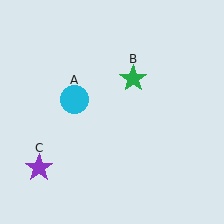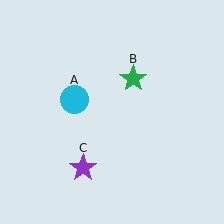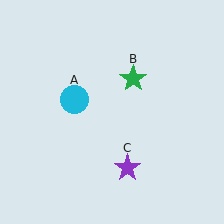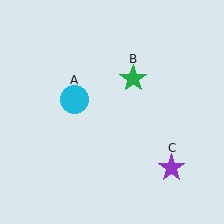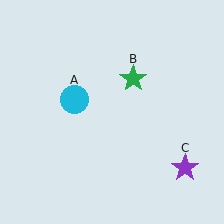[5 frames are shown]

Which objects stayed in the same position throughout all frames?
Cyan circle (object A) and green star (object B) remained stationary.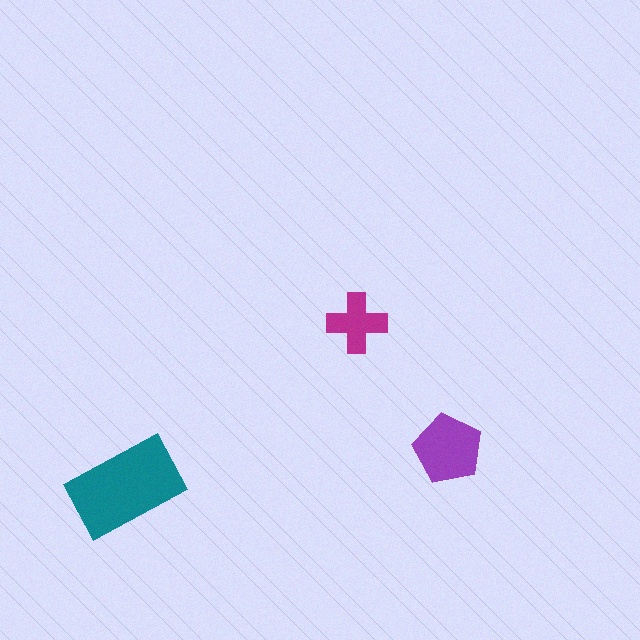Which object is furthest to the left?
The teal rectangle is leftmost.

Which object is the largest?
The teal rectangle.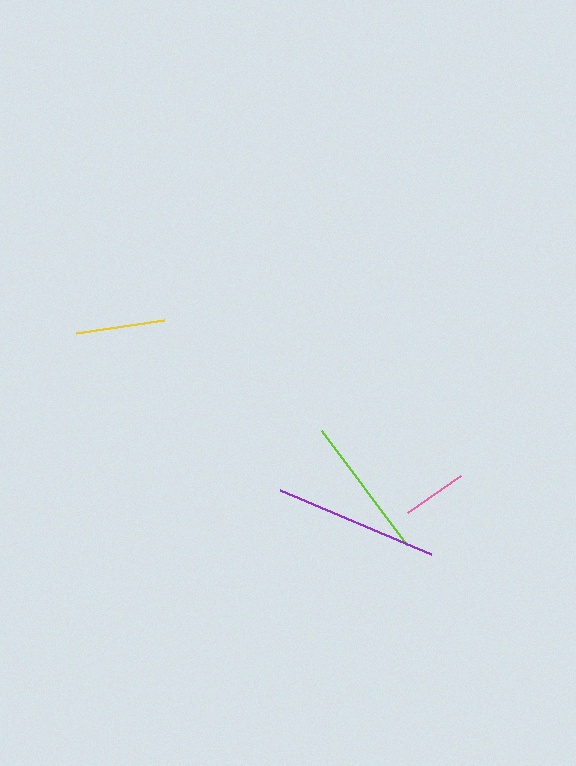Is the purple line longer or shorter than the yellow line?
The purple line is longer than the yellow line.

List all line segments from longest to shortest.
From longest to shortest: purple, lime, yellow, pink.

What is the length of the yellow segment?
The yellow segment is approximately 89 pixels long.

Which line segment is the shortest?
The pink line is the shortest at approximately 65 pixels.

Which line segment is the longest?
The purple line is the longest at approximately 164 pixels.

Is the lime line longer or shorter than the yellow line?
The lime line is longer than the yellow line.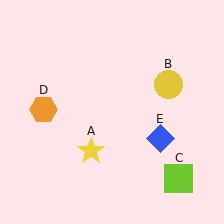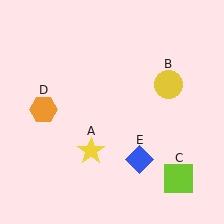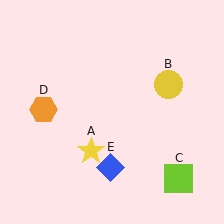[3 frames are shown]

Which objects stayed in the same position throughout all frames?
Yellow star (object A) and yellow circle (object B) and lime square (object C) and orange hexagon (object D) remained stationary.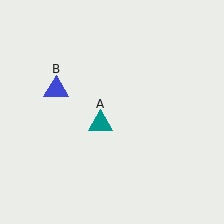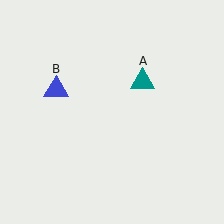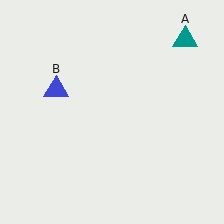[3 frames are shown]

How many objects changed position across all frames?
1 object changed position: teal triangle (object A).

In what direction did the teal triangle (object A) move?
The teal triangle (object A) moved up and to the right.